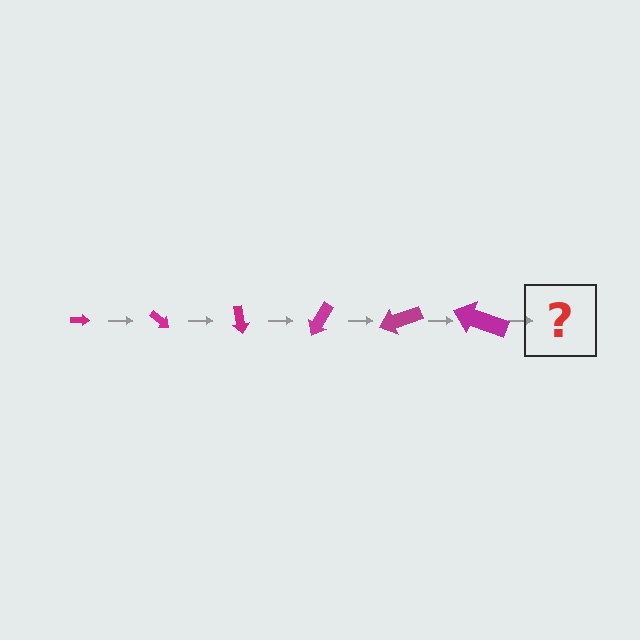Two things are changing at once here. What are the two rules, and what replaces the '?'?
The two rules are that the arrow grows larger each step and it rotates 40 degrees each step. The '?' should be an arrow, larger than the previous one and rotated 240 degrees from the start.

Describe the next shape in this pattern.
It should be an arrow, larger than the previous one and rotated 240 degrees from the start.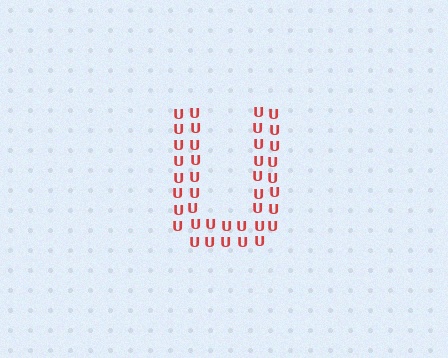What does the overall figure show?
The overall figure shows the letter U.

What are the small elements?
The small elements are letter U's.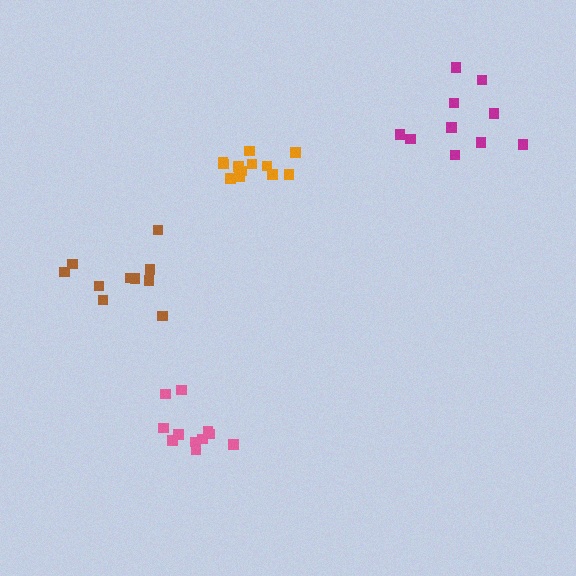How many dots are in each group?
Group 1: 10 dots, Group 2: 10 dots, Group 3: 12 dots, Group 4: 11 dots (43 total).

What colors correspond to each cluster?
The clusters are colored: brown, magenta, orange, pink.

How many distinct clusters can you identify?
There are 4 distinct clusters.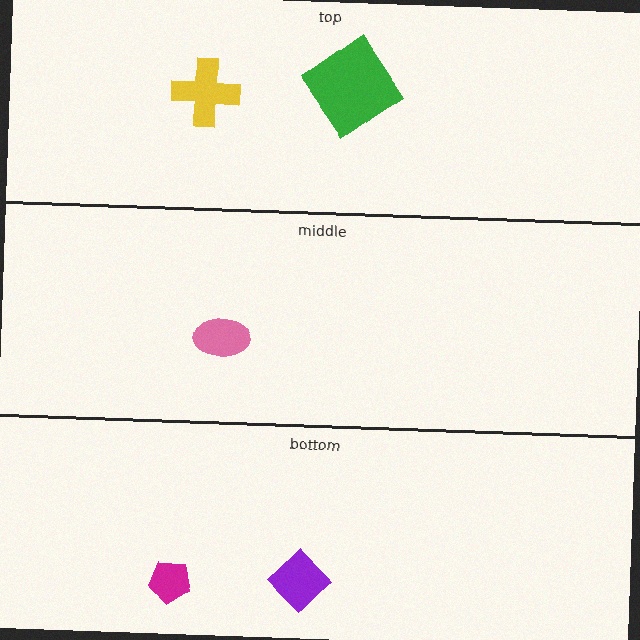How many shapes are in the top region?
2.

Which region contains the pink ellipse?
The middle region.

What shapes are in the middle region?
The pink ellipse.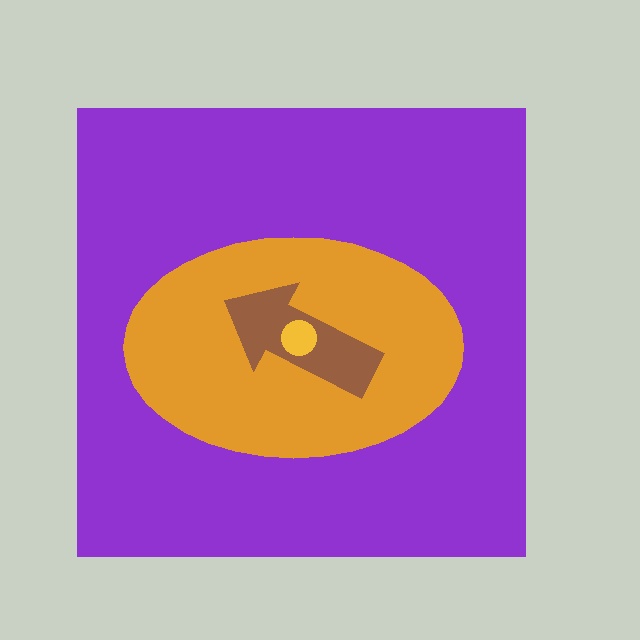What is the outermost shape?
The purple square.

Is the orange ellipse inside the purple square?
Yes.